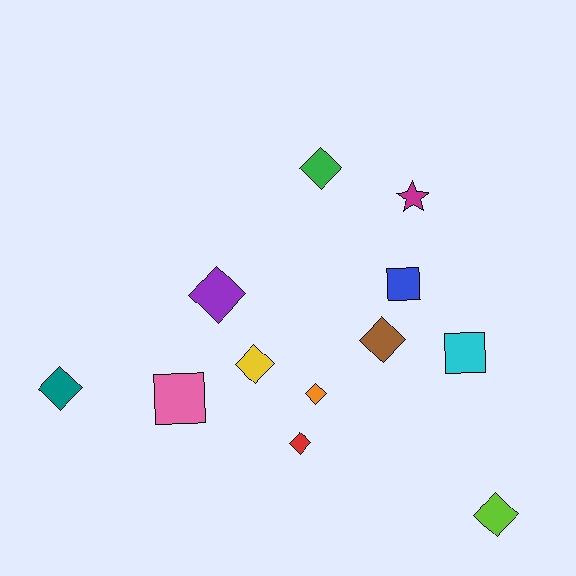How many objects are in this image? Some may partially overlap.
There are 12 objects.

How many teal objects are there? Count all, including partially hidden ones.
There is 1 teal object.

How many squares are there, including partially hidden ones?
There are 3 squares.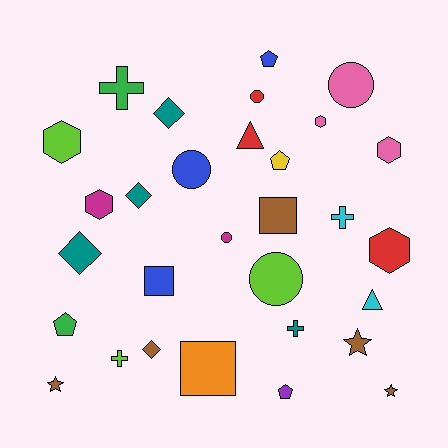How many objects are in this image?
There are 30 objects.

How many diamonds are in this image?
There are 4 diamonds.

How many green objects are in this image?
There are 2 green objects.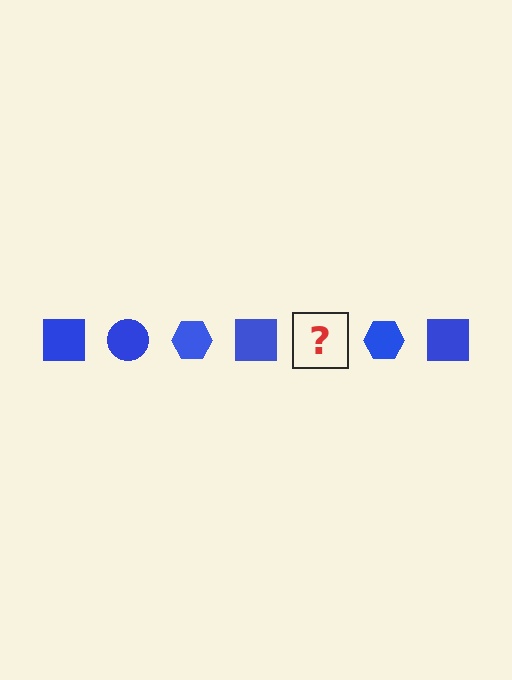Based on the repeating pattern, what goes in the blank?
The blank should be a blue circle.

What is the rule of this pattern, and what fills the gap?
The rule is that the pattern cycles through square, circle, hexagon shapes in blue. The gap should be filled with a blue circle.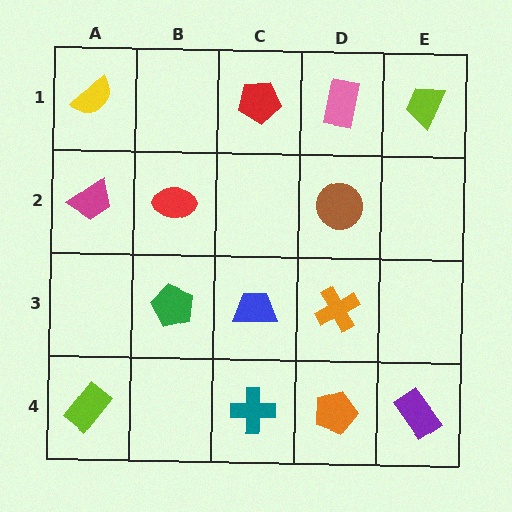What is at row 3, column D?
An orange cross.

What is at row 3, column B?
A green pentagon.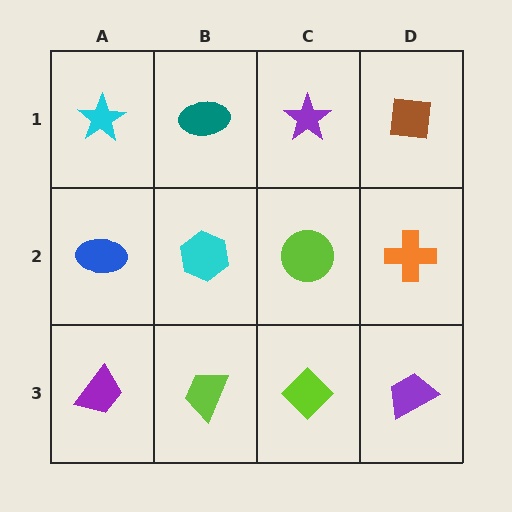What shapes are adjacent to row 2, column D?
A brown square (row 1, column D), a purple trapezoid (row 3, column D), a lime circle (row 2, column C).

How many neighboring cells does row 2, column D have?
3.